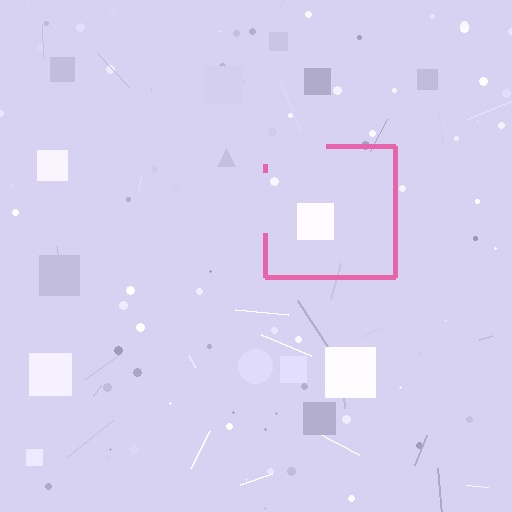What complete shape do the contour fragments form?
The contour fragments form a square.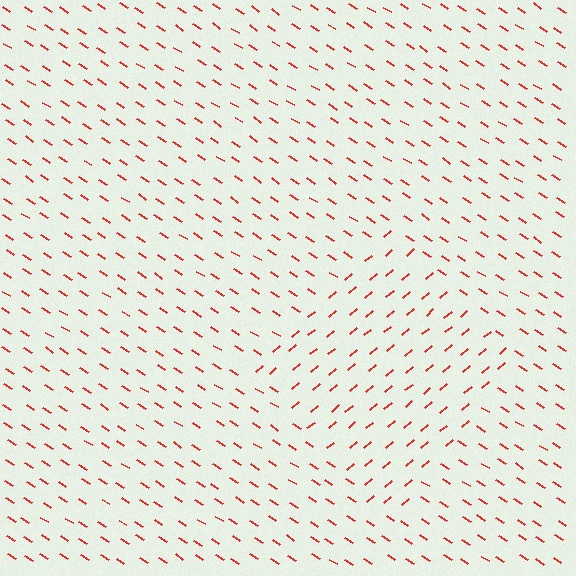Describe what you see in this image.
The image is filled with small red line segments. A diamond region in the image has lines oriented differently from the surrounding lines, creating a visible texture boundary.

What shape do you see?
I see a diamond.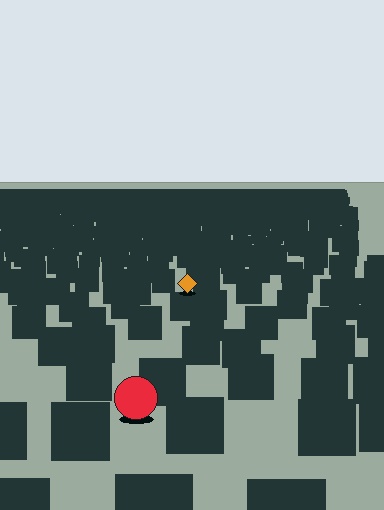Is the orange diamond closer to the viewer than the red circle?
No. The red circle is closer — you can tell from the texture gradient: the ground texture is coarser near it.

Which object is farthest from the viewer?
The orange diamond is farthest from the viewer. It appears smaller and the ground texture around it is denser.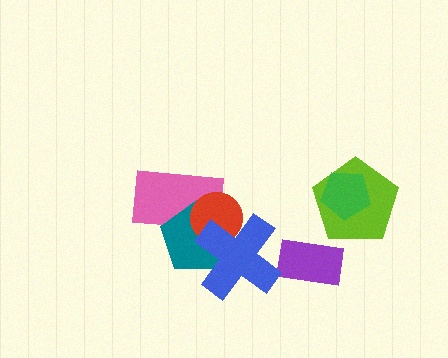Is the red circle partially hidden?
Yes, it is partially covered by another shape.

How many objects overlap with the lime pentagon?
1 object overlaps with the lime pentagon.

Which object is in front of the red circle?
The blue cross is in front of the red circle.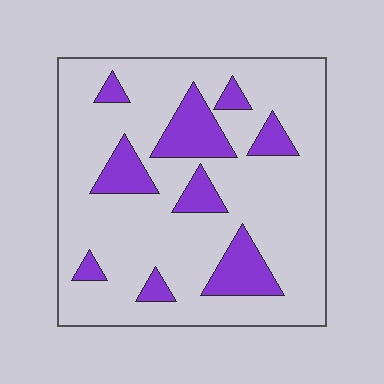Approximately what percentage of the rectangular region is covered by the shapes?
Approximately 20%.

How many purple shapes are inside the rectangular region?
9.